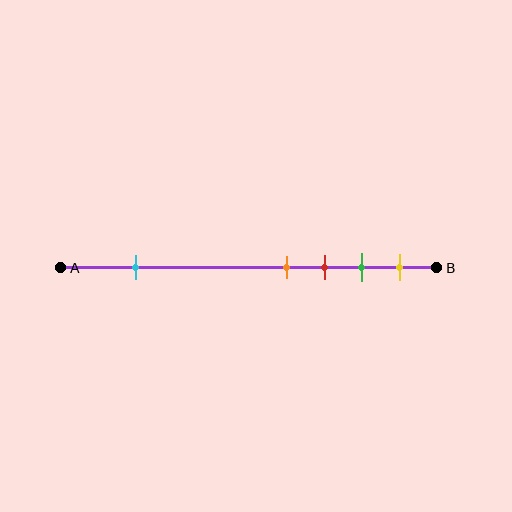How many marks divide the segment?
There are 5 marks dividing the segment.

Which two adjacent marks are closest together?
The orange and red marks are the closest adjacent pair.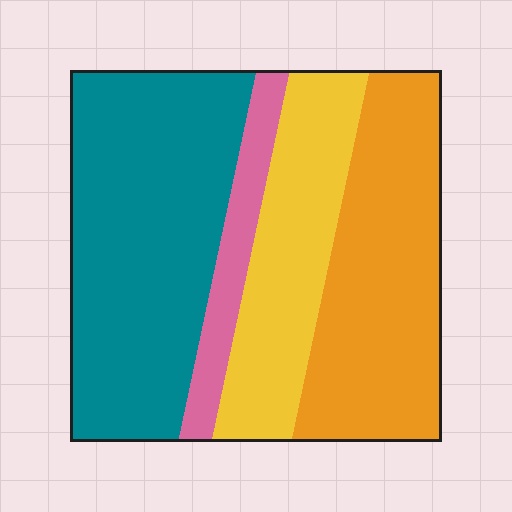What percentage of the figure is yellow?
Yellow takes up about one fifth (1/5) of the figure.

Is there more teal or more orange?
Teal.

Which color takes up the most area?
Teal, at roughly 40%.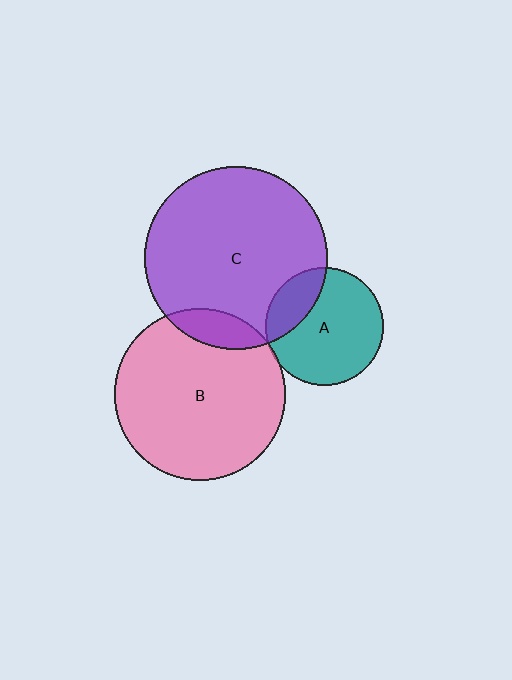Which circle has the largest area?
Circle C (purple).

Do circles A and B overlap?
Yes.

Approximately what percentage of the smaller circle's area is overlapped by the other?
Approximately 5%.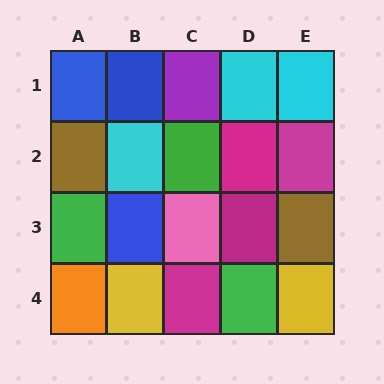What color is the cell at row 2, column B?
Cyan.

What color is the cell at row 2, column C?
Green.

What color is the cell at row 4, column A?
Orange.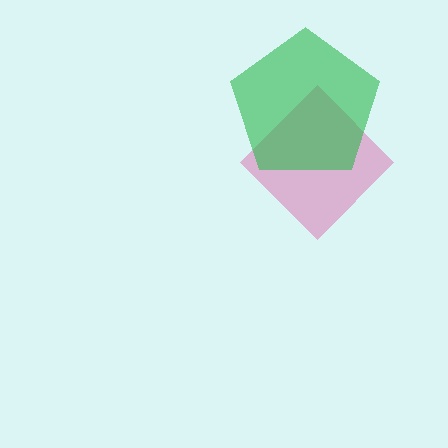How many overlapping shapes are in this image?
There are 2 overlapping shapes in the image.